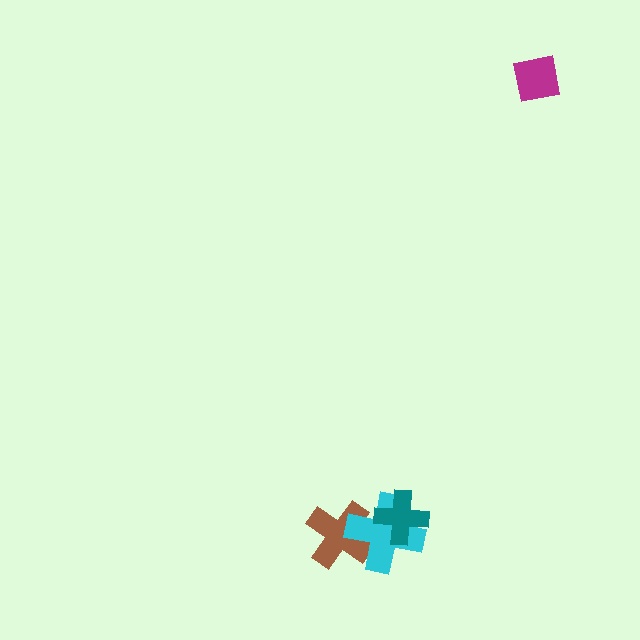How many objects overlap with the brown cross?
1 object overlaps with the brown cross.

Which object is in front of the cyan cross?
The teal cross is in front of the cyan cross.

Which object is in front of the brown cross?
The cyan cross is in front of the brown cross.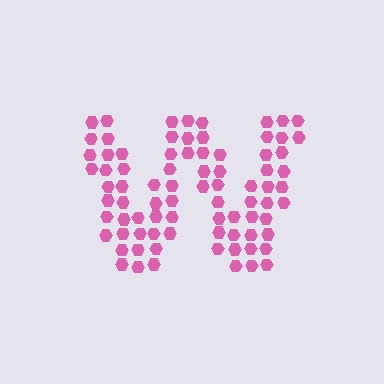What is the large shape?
The large shape is the letter W.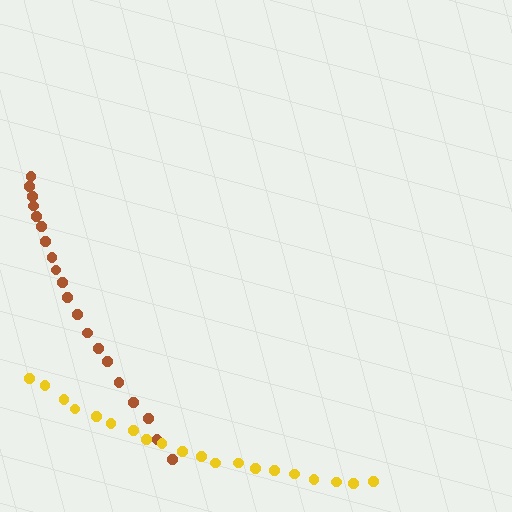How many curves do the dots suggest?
There are 2 distinct paths.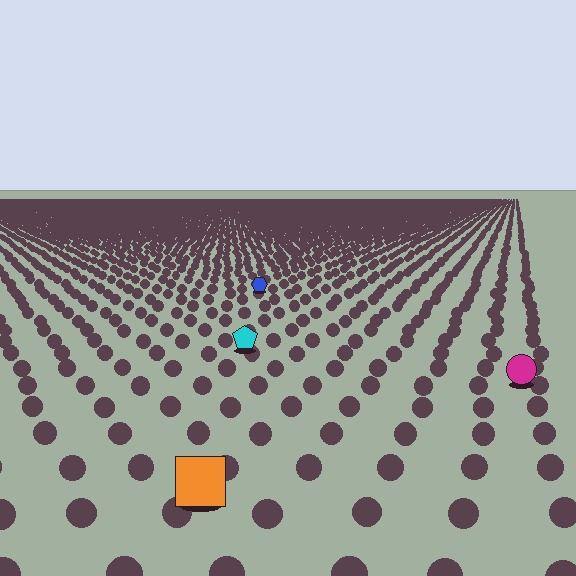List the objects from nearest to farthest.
From nearest to farthest: the orange square, the magenta circle, the cyan pentagon, the blue hexagon.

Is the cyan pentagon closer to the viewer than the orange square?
No. The orange square is closer — you can tell from the texture gradient: the ground texture is coarser near it.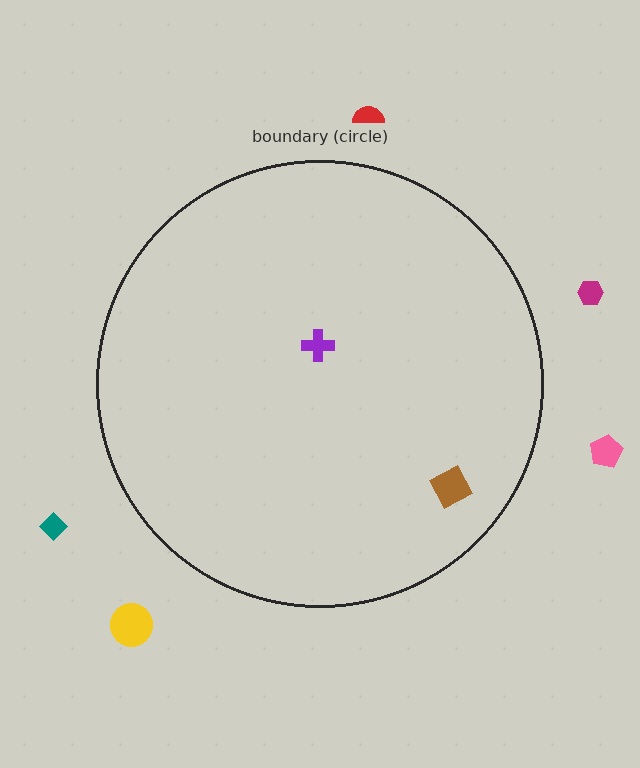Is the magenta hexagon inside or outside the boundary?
Outside.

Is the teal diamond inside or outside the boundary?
Outside.